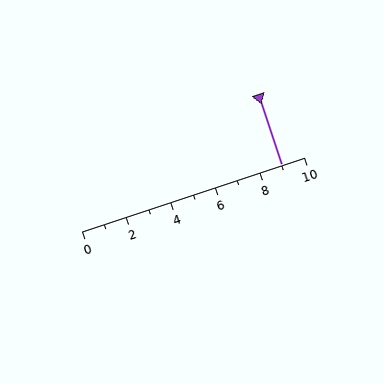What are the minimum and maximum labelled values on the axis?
The axis runs from 0 to 10.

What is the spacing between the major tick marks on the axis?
The major ticks are spaced 2 apart.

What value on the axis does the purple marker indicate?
The marker indicates approximately 9.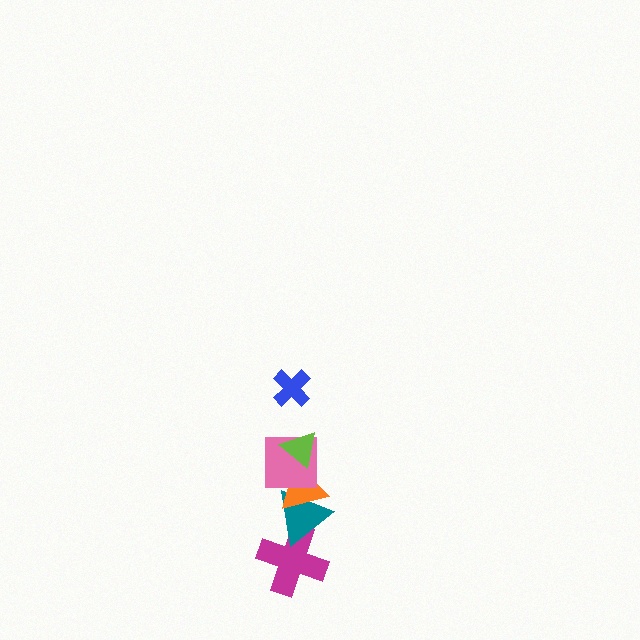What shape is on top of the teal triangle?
The orange triangle is on top of the teal triangle.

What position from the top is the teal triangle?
The teal triangle is 5th from the top.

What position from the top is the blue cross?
The blue cross is 1st from the top.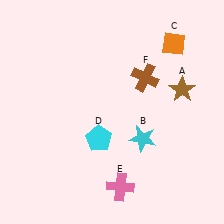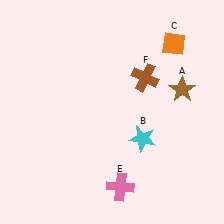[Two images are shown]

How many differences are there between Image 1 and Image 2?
There is 1 difference between the two images.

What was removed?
The cyan pentagon (D) was removed in Image 2.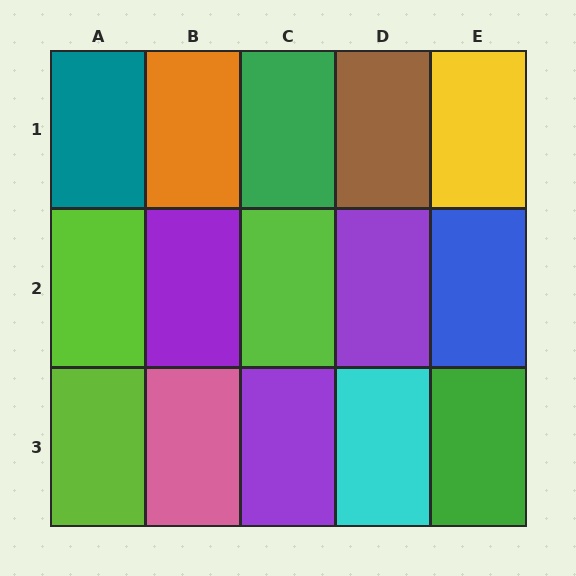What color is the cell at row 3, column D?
Cyan.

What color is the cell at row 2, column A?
Lime.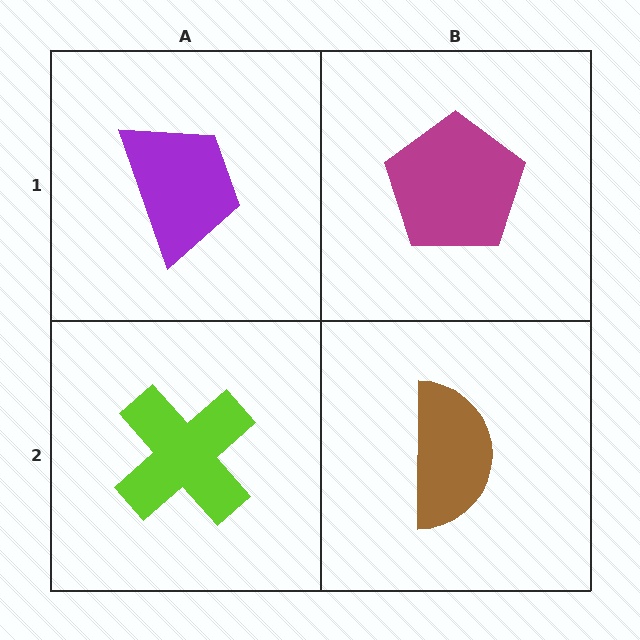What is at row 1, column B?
A magenta pentagon.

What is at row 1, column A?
A purple trapezoid.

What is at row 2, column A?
A lime cross.